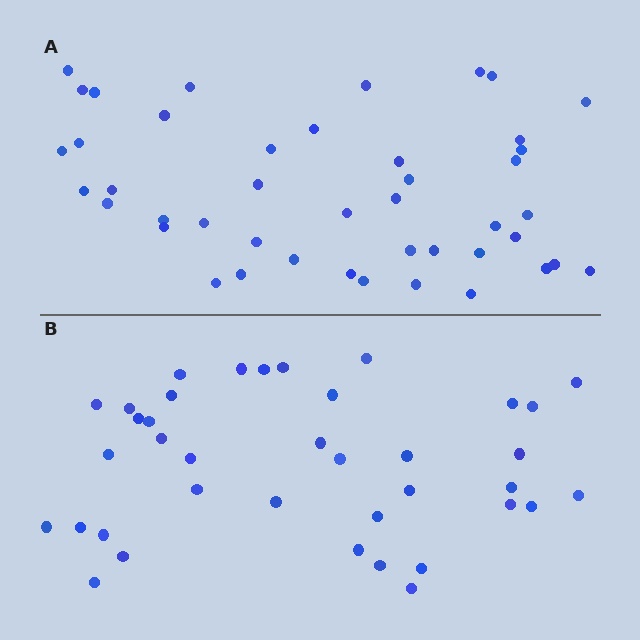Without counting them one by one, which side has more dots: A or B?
Region A (the top region) has more dots.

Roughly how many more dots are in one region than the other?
Region A has about 6 more dots than region B.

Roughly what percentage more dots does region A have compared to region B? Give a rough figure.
About 15% more.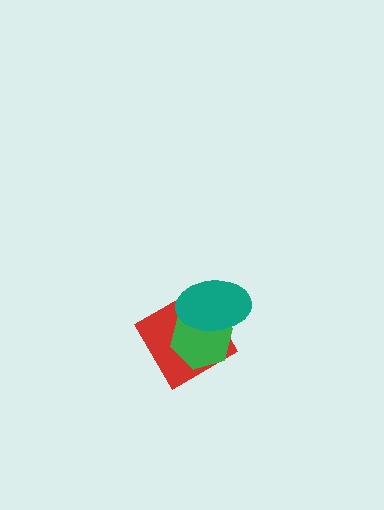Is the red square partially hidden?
Yes, it is partially covered by another shape.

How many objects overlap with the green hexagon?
2 objects overlap with the green hexagon.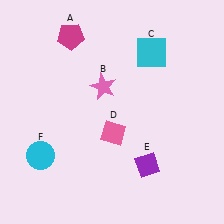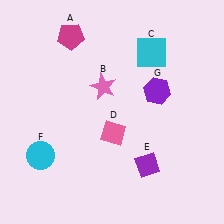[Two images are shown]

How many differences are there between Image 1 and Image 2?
There is 1 difference between the two images.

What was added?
A purple hexagon (G) was added in Image 2.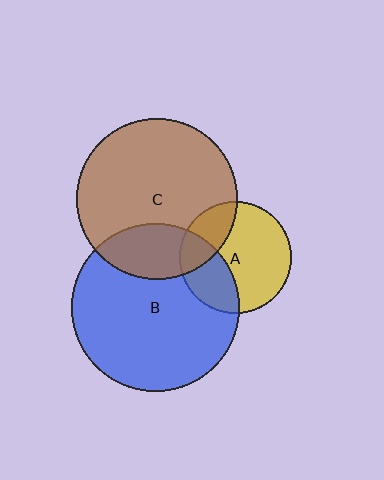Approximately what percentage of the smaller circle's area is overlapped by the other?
Approximately 30%.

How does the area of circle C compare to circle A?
Approximately 2.1 times.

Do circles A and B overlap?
Yes.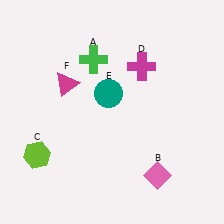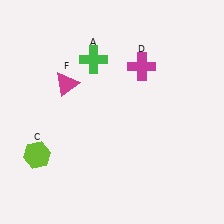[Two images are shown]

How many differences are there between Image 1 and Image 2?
There are 2 differences between the two images.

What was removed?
The teal circle (E), the pink diamond (B) were removed in Image 2.